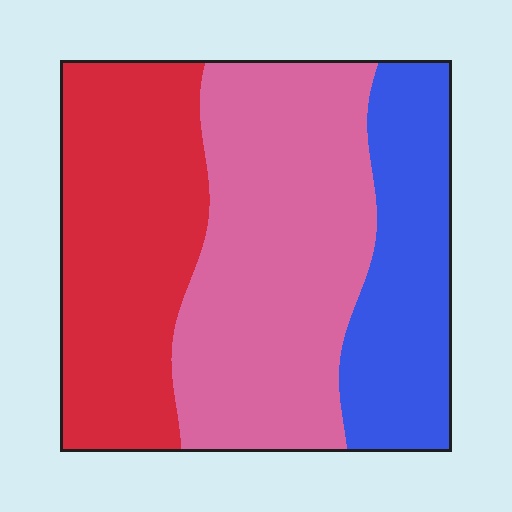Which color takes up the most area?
Pink, at roughly 45%.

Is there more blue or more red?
Red.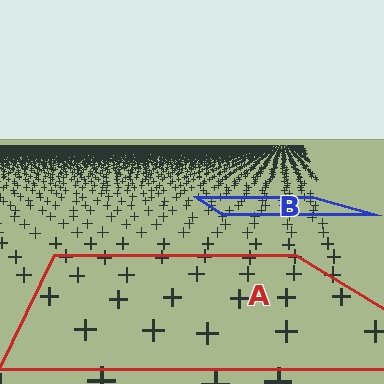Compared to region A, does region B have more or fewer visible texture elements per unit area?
Region B has more texture elements per unit area — they are packed more densely because it is farther away.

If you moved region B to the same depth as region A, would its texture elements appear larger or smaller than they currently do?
They would appear larger. At a closer depth, the same texture elements are projected at a bigger on-screen size.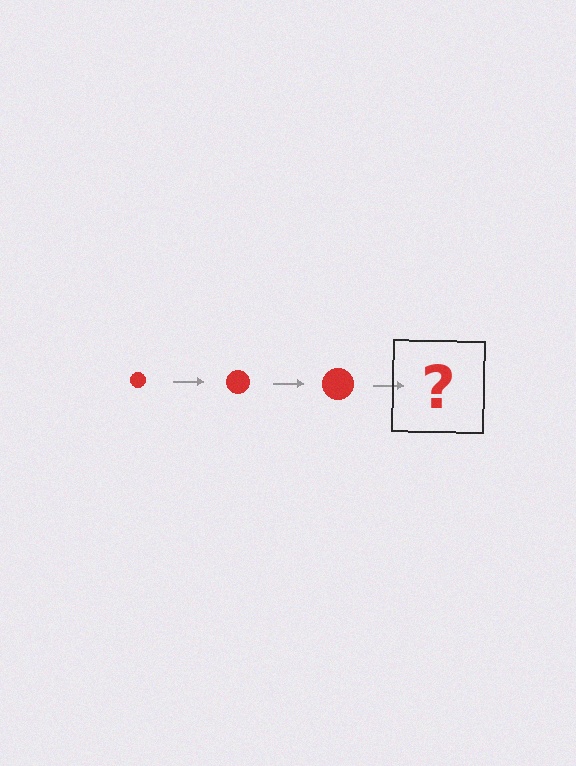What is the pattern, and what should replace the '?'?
The pattern is that the circle gets progressively larger each step. The '?' should be a red circle, larger than the previous one.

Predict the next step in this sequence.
The next step is a red circle, larger than the previous one.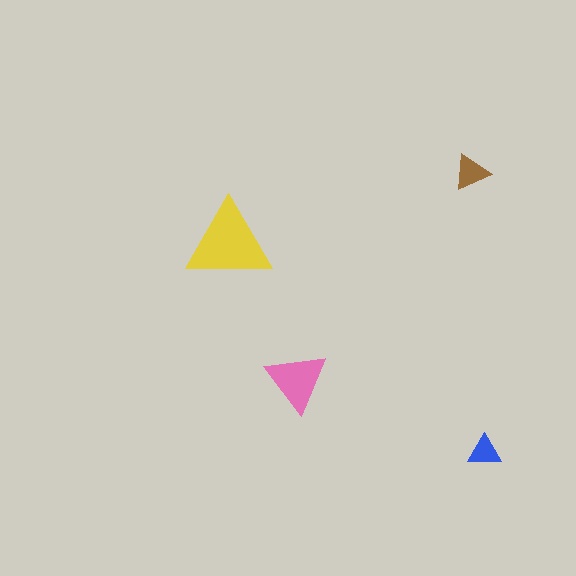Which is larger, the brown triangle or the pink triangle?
The pink one.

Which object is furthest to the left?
The yellow triangle is leftmost.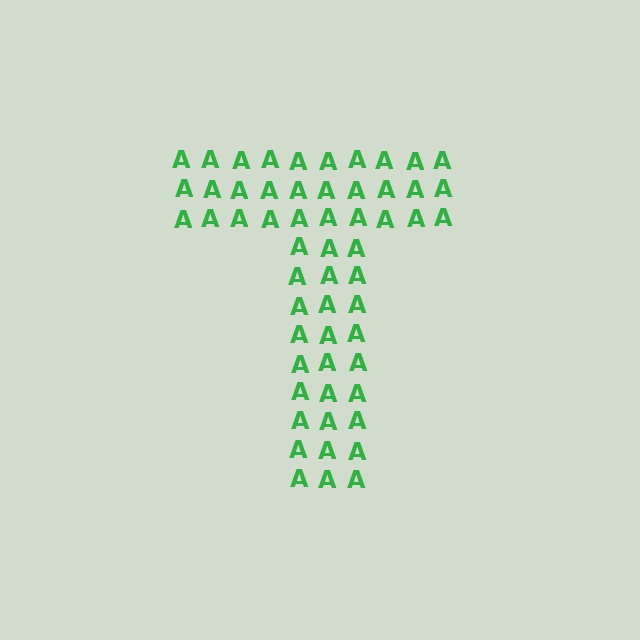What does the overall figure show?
The overall figure shows the letter T.